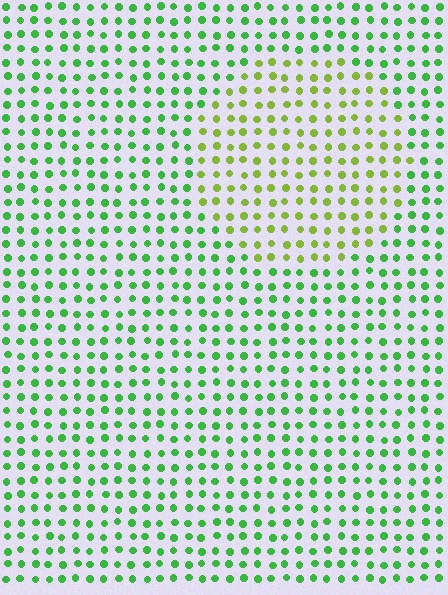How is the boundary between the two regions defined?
The boundary is defined purely by a slight shift in hue (about 39 degrees). Spacing, size, and orientation are identical on both sides.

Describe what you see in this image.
The image is filled with small green elements in a uniform arrangement. A circle-shaped region is visible where the elements are tinted to a slightly different hue, forming a subtle color boundary.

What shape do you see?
I see a circle.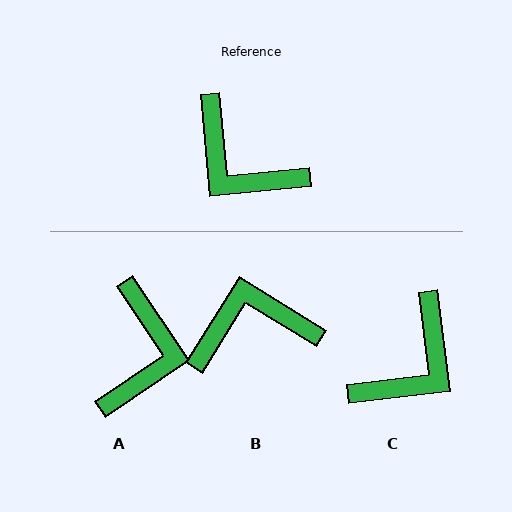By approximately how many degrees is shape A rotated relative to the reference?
Approximately 119 degrees counter-clockwise.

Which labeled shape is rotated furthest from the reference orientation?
B, about 127 degrees away.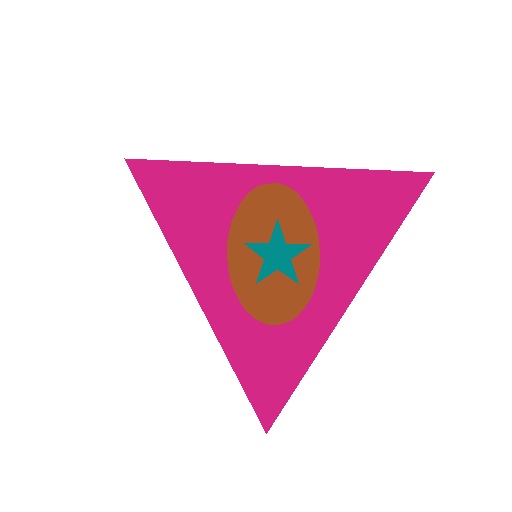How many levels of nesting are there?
3.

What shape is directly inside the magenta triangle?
The brown ellipse.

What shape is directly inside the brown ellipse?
The teal star.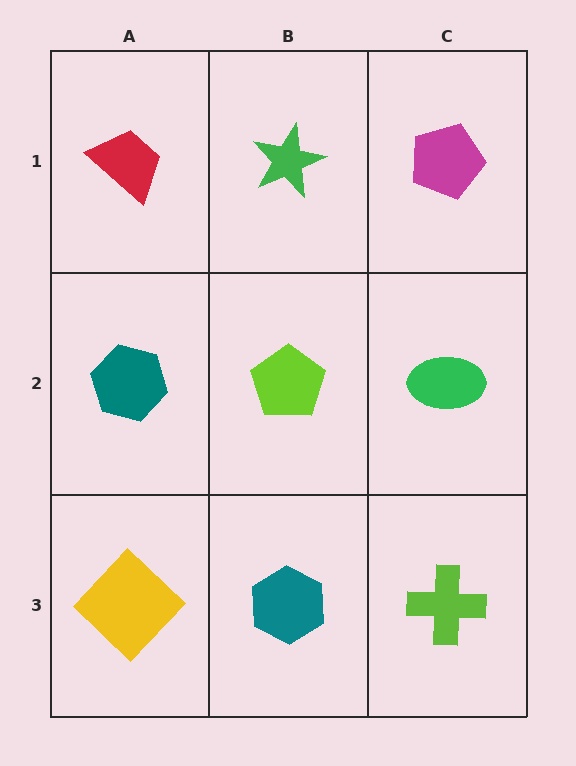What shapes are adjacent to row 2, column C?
A magenta pentagon (row 1, column C), a lime cross (row 3, column C), a lime pentagon (row 2, column B).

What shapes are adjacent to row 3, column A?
A teal hexagon (row 2, column A), a teal hexagon (row 3, column B).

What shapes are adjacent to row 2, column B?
A green star (row 1, column B), a teal hexagon (row 3, column B), a teal hexagon (row 2, column A), a green ellipse (row 2, column C).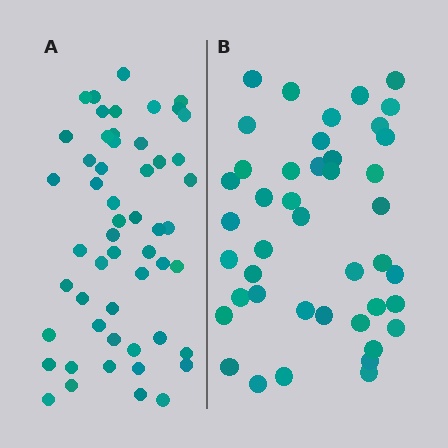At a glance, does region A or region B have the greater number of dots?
Region A (the left region) has more dots.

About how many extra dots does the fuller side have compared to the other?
Region A has roughly 10 or so more dots than region B.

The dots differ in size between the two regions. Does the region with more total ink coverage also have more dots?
No. Region B has more total ink coverage because its dots are larger, but region A actually contains more individual dots. Total area can be misleading — the number of items is what matters here.